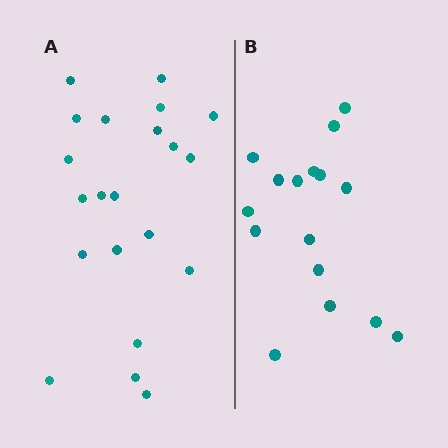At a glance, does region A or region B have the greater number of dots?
Region A (the left region) has more dots.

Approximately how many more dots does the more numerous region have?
Region A has about 5 more dots than region B.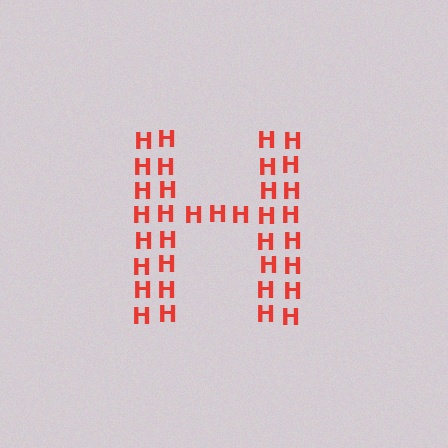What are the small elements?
The small elements are letter H's.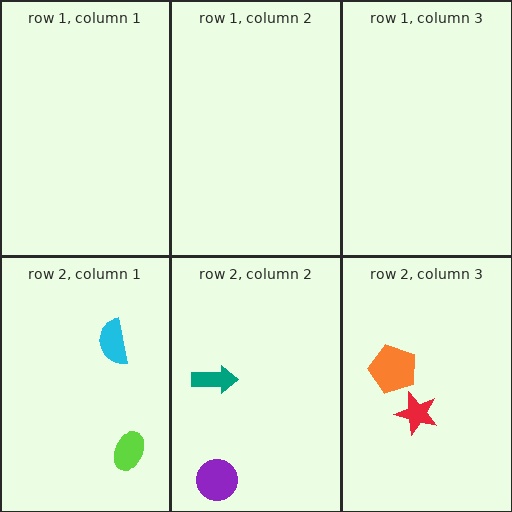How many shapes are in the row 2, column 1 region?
2.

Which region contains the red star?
The row 2, column 3 region.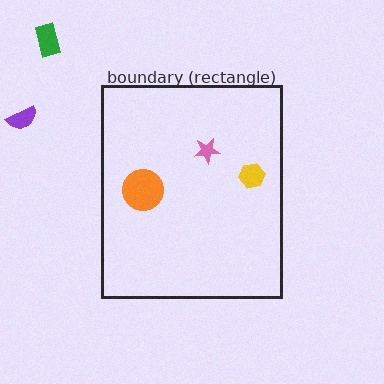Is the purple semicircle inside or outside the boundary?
Outside.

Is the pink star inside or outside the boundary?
Inside.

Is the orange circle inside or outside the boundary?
Inside.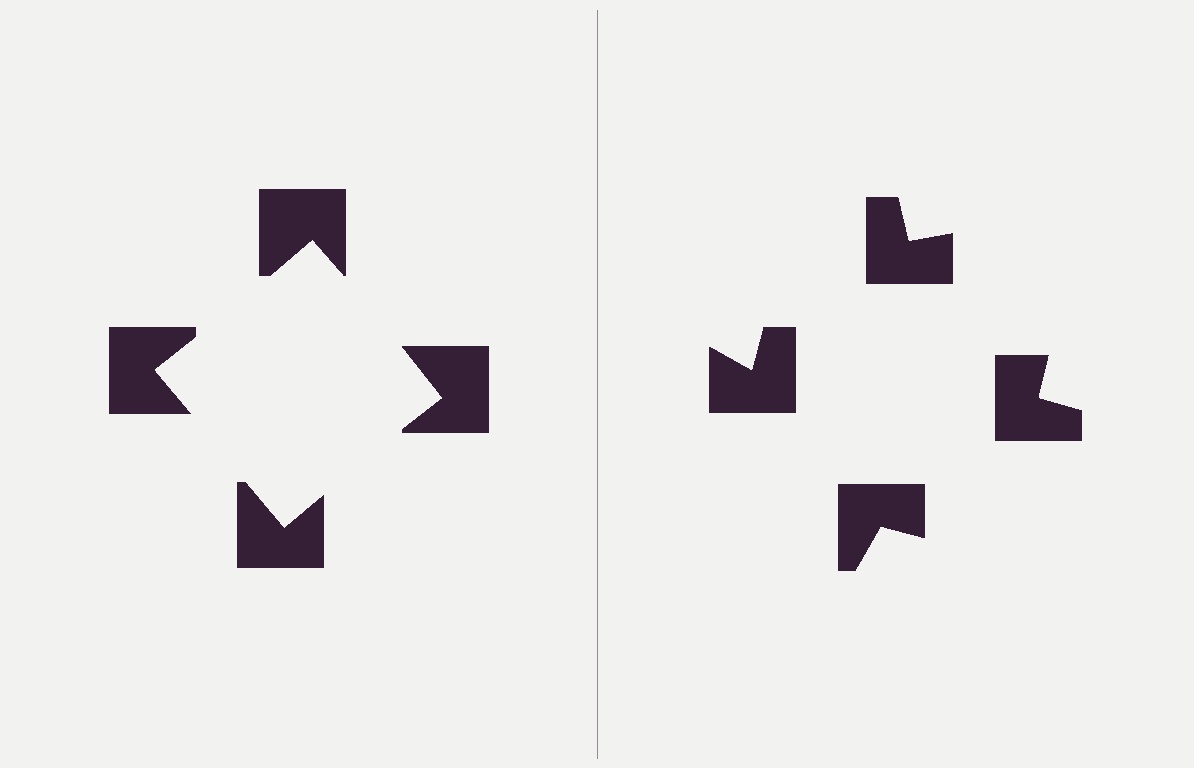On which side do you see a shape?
An illusory square appears on the left side. On the right side the wedge cuts are rotated, so no coherent shape forms.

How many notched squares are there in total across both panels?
8 — 4 on each side.